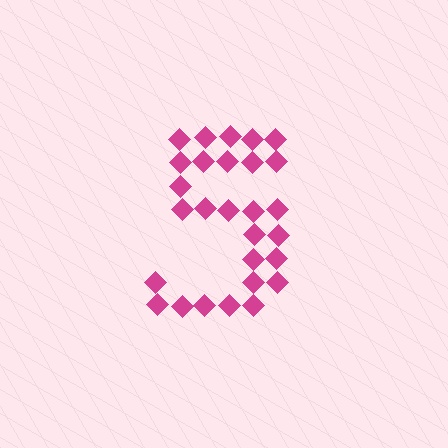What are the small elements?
The small elements are diamonds.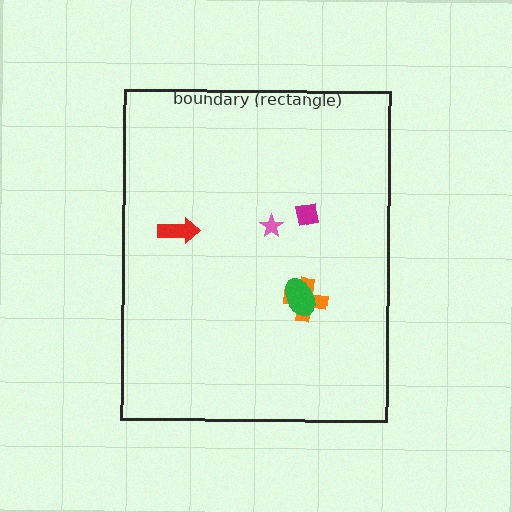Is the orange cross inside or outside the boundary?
Inside.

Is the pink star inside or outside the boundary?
Inside.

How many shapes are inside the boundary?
5 inside, 0 outside.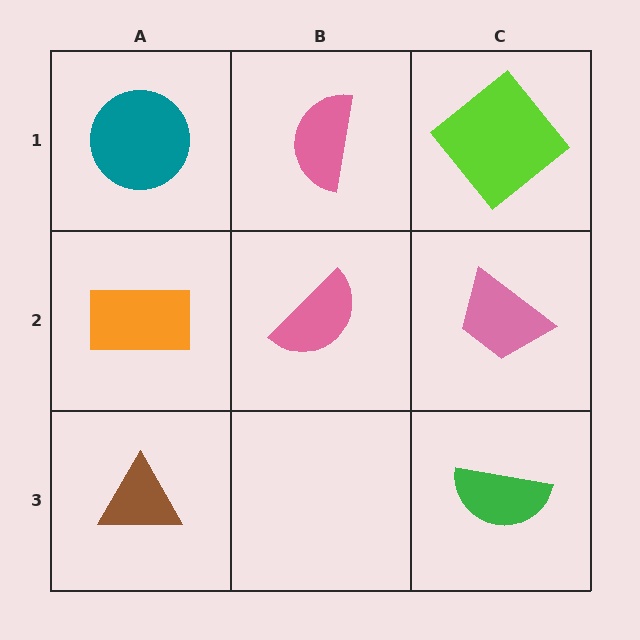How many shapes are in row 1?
3 shapes.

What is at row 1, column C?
A lime diamond.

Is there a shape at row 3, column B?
No, that cell is empty.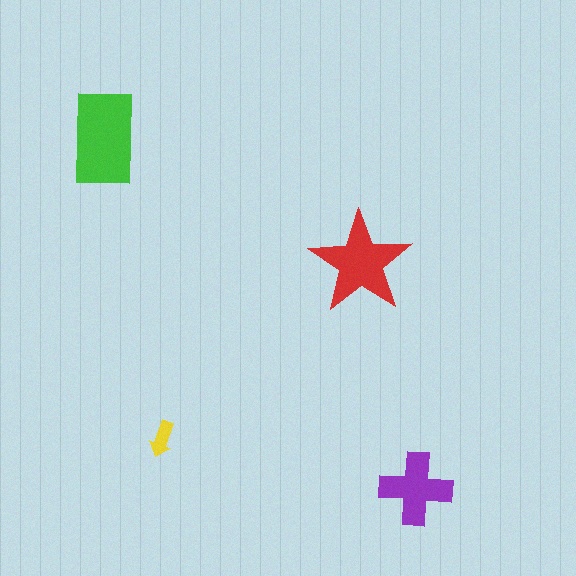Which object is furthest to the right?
The purple cross is rightmost.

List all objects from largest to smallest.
The green rectangle, the red star, the purple cross, the yellow arrow.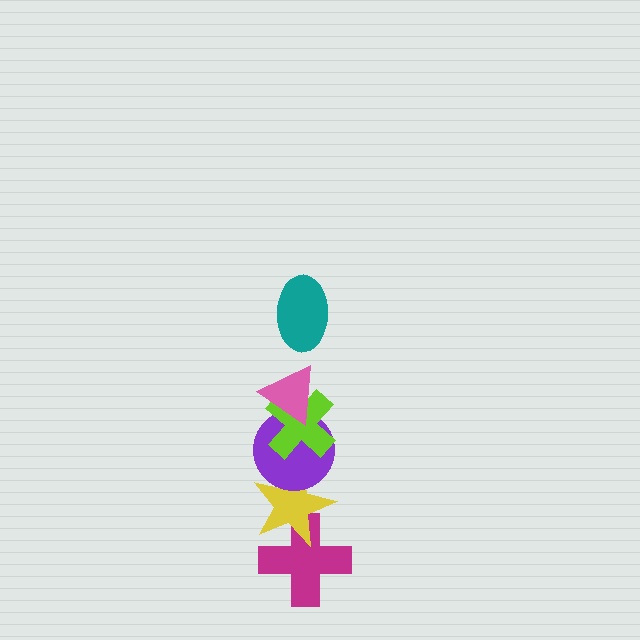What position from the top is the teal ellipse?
The teal ellipse is 1st from the top.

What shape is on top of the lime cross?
The pink triangle is on top of the lime cross.